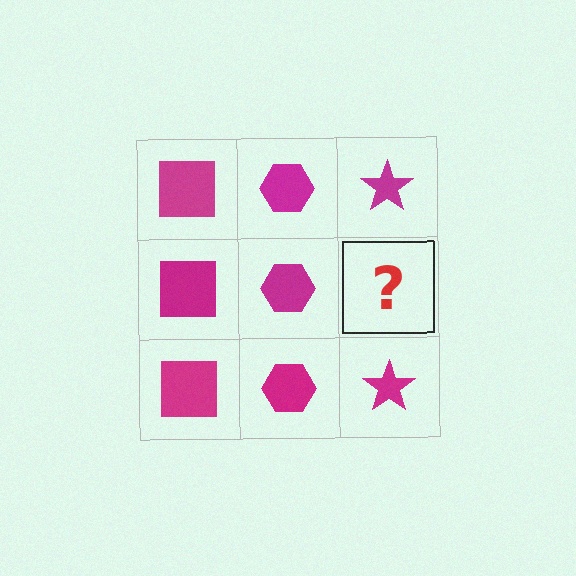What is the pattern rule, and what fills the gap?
The rule is that each column has a consistent shape. The gap should be filled with a magenta star.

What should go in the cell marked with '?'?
The missing cell should contain a magenta star.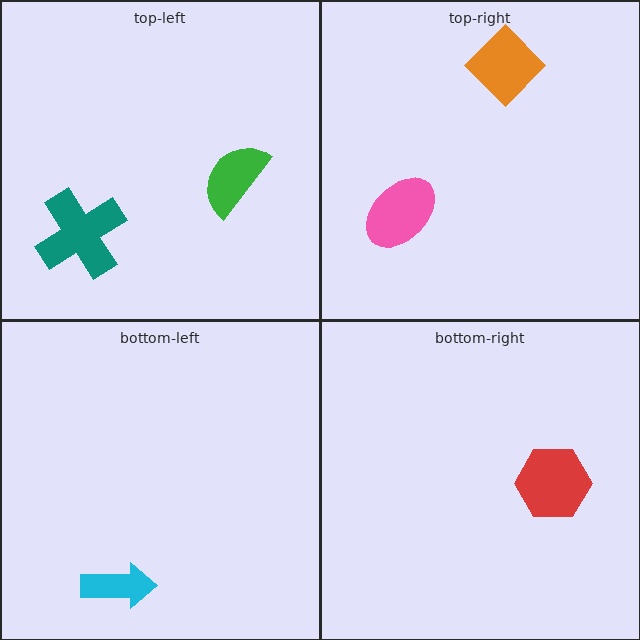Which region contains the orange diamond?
The top-right region.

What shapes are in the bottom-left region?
The cyan arrow.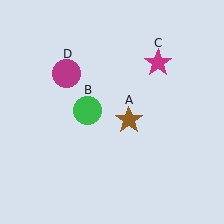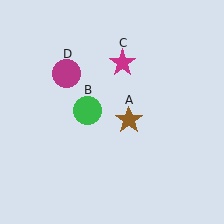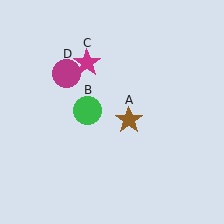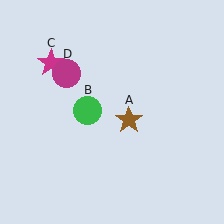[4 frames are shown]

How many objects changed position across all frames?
1 object changed position: magenta star (object C).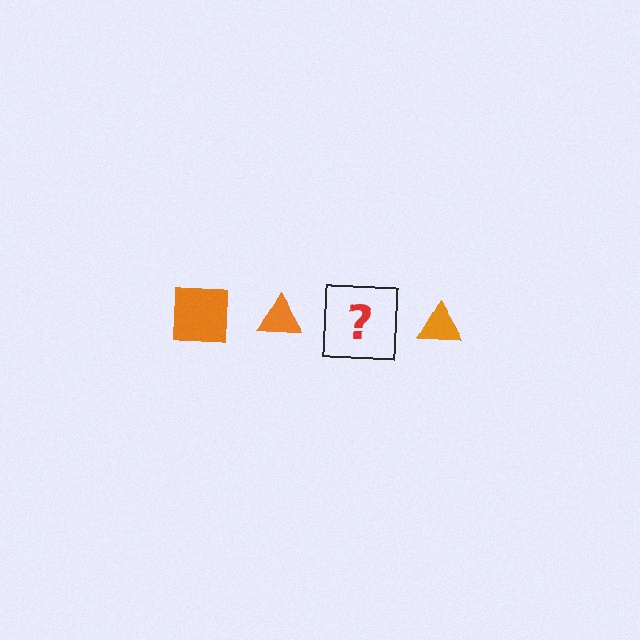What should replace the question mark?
The question mark should be replaced with an orange square.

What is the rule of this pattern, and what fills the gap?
The rule is that the pattern cycles through square, triangle shapes in orange. The gap should be filled with an orange square.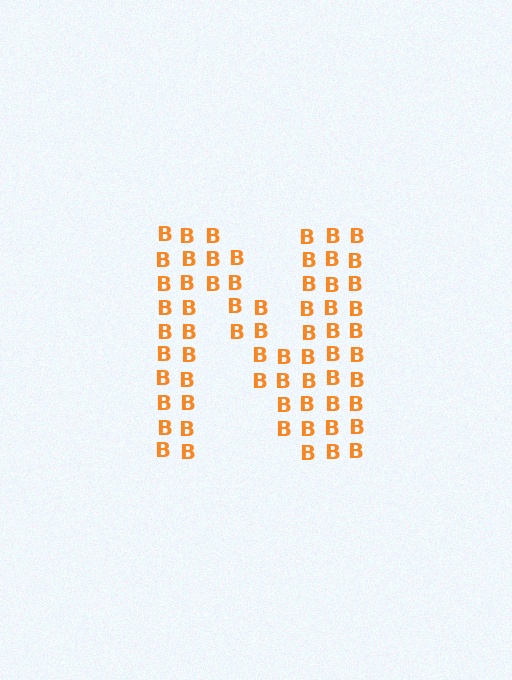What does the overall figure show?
The overall figure shows the letter N.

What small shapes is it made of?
It is made of small letter B's.